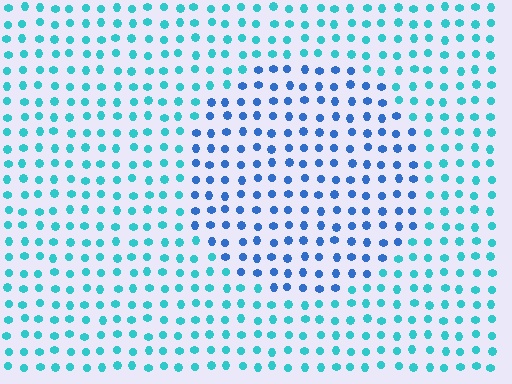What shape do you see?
I see a circle.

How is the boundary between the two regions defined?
The boundary is defined purely by a slight shift in hue (about 36 degrees). Spacing, size, and orientation are identical on both sides.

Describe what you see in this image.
The image is filled with small cyan elements in a uniform arrangement. A circle-shaped region is visible where the elements are tinted to a slightly different hue, forming a subtle color boundary.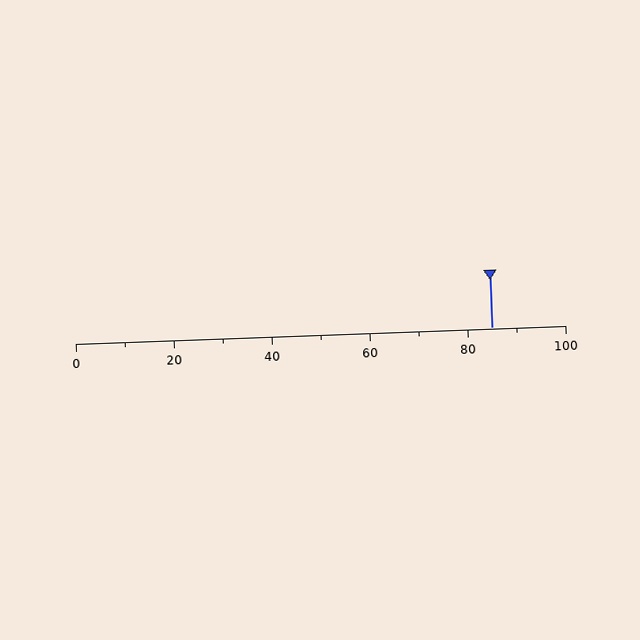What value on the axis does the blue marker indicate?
The marker indicates approximately 85.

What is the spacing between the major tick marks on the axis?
The major ticks are spaced 20 apart.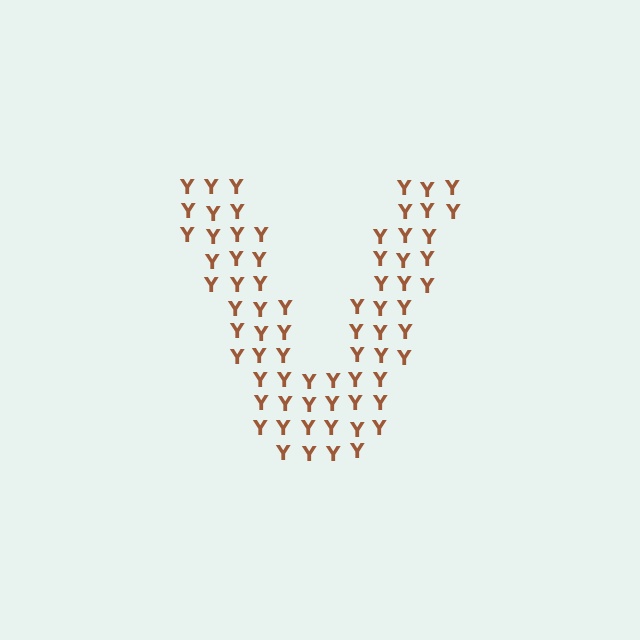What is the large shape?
The large shape is the letter V.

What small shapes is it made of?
It is made of small letter Y's.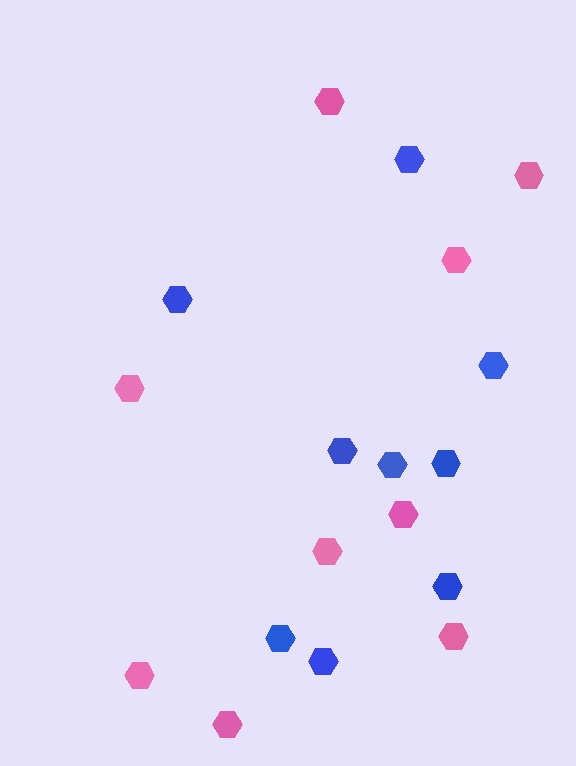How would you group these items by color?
There are 2 groups: one group of blue hexagons (9) and one group of pink hexagons (9).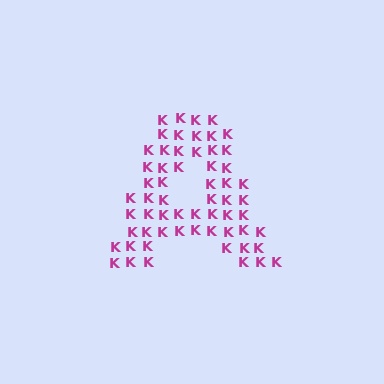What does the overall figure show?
The overall figure shows the letter A.